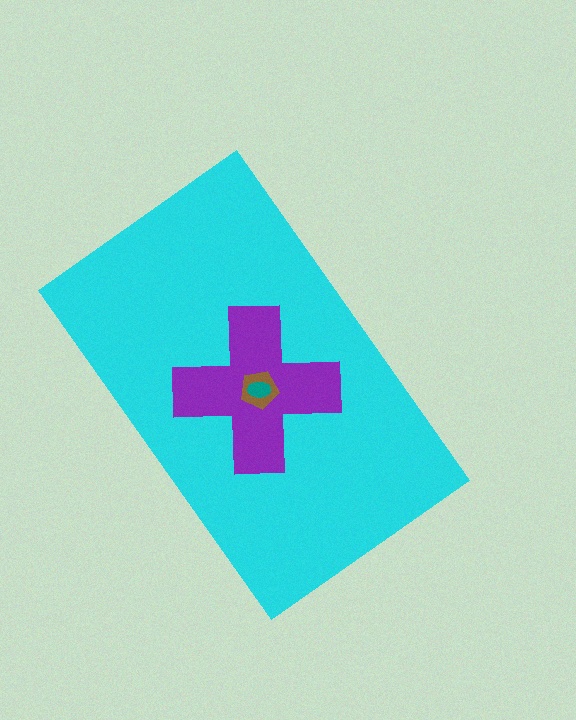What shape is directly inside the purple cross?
The brown pentagon.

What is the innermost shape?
The teal ellipse.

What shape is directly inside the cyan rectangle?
The purple cross.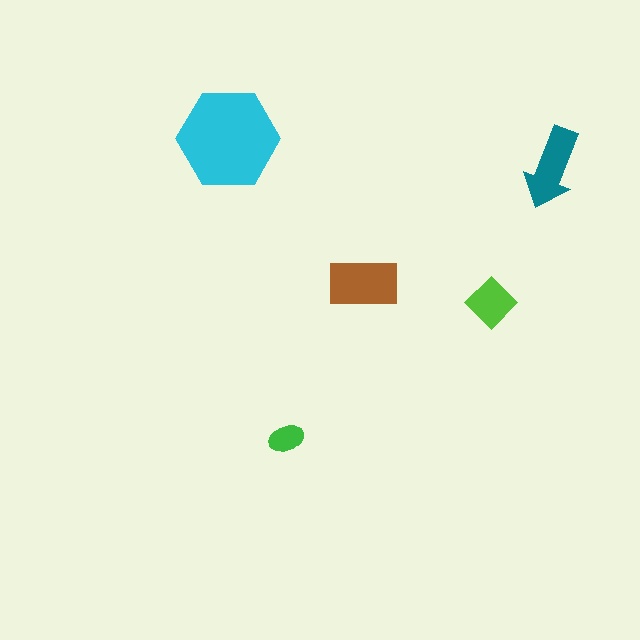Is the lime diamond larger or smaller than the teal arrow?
Smaller.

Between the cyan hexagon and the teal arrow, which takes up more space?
The cyan hexagon.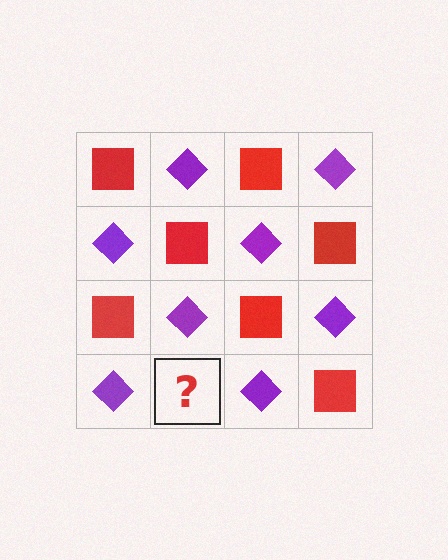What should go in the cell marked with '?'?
The missing cell should contain a red square.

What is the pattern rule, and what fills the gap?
The rule is that it alternates red square and purple diamond in a checkerboard pattern. The gap should be filled with a red square.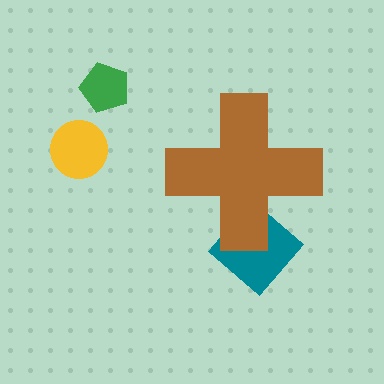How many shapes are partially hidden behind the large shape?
1 shape is partially hidden.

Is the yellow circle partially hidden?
No, the yellow circle is fully visible.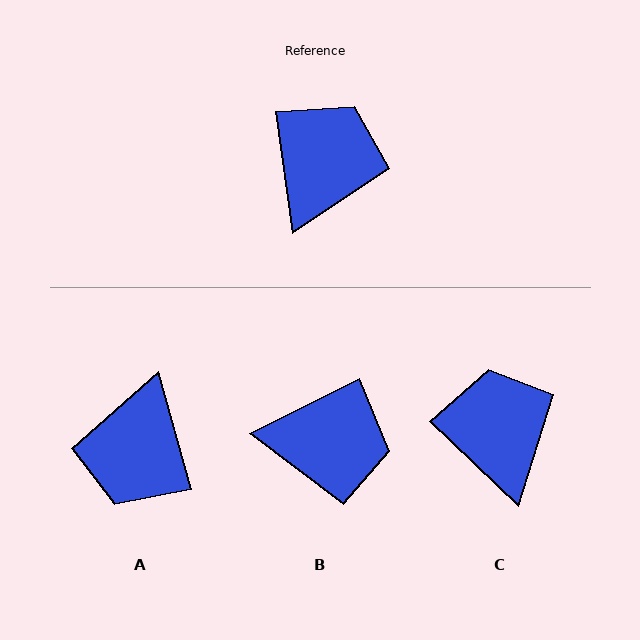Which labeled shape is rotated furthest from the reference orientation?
A, about 172 degrees away.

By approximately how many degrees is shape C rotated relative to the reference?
Approximately 39 degrees counter-clockwise.